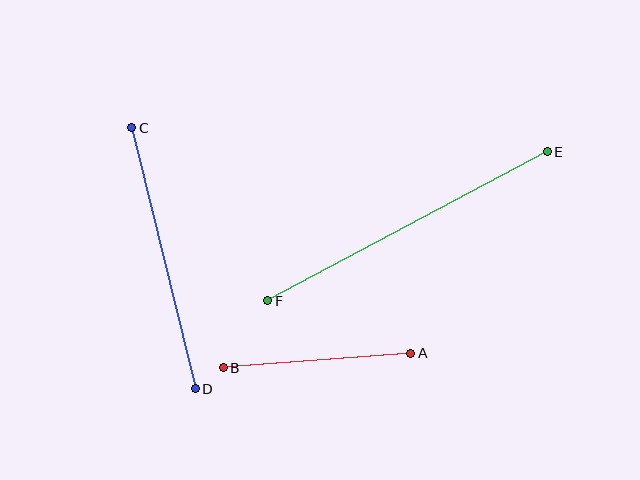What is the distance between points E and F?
The distance is approximately 317 pixels.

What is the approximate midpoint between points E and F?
The midpoint is at approximately (408, 226) pixels.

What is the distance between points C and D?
The distance is approximately 269 pixels.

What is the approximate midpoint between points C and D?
The midpoint is at approximately (164, 258) pixels.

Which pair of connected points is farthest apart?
Points E and F are farthest apart.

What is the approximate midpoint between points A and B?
The midpoint is at approximately (317, 360) pixels.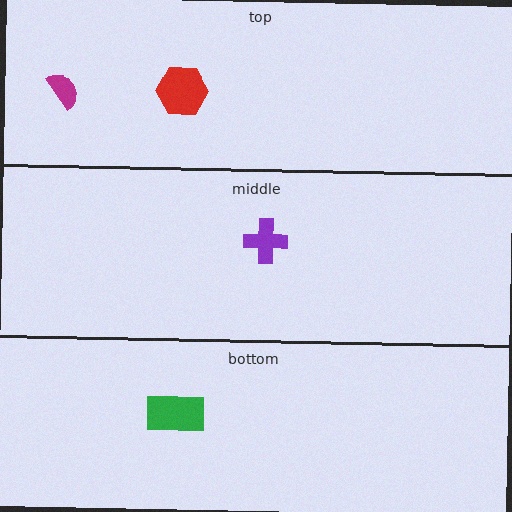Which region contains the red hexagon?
The top region.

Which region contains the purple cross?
The middle region.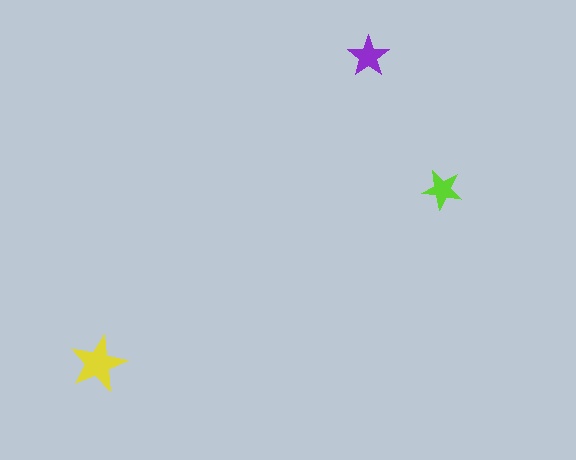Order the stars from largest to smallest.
the yellow one, the purple one, the lime one.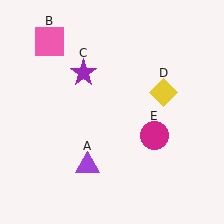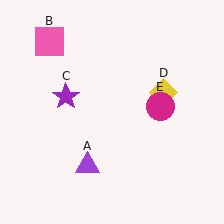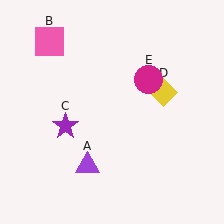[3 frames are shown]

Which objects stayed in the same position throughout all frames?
Purple triangle (object A) and pink square (object B) and yellow diamond (object D) remained stationary.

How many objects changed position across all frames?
2 objects changed position: purple star (object C), magenta circle (object E).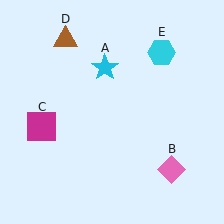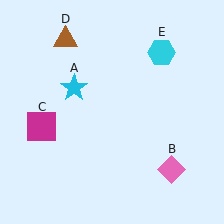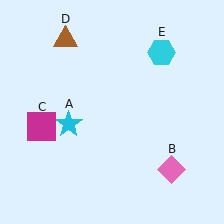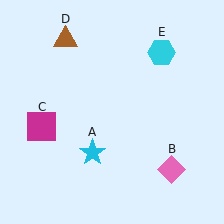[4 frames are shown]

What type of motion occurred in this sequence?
The cyan star (object A) rotated counterclockwise around the center of the scene.